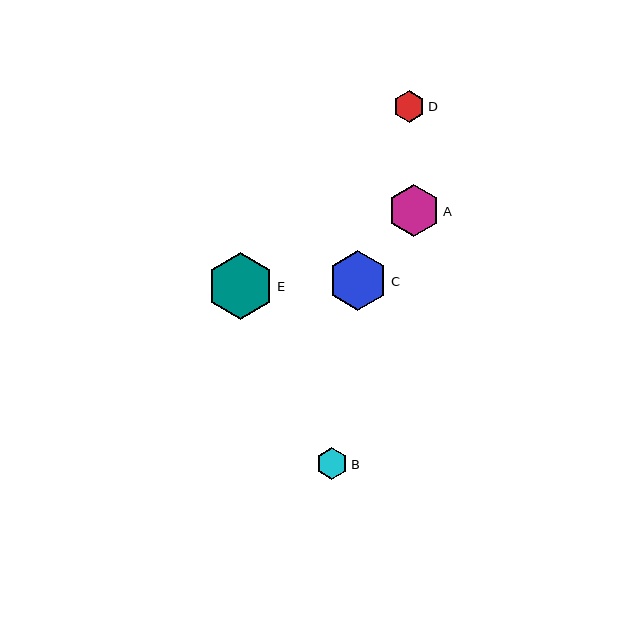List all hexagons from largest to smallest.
From largest to smallest: E, C, A, D, B.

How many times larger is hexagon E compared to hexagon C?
Hexagon E is approximately 1.1 times the size of hexagon C.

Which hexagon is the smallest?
Hexagon B is the smallest with a size of approximately 31 pixels.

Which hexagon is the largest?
Hexagon E is the largest with a size of approximately 67 pixels.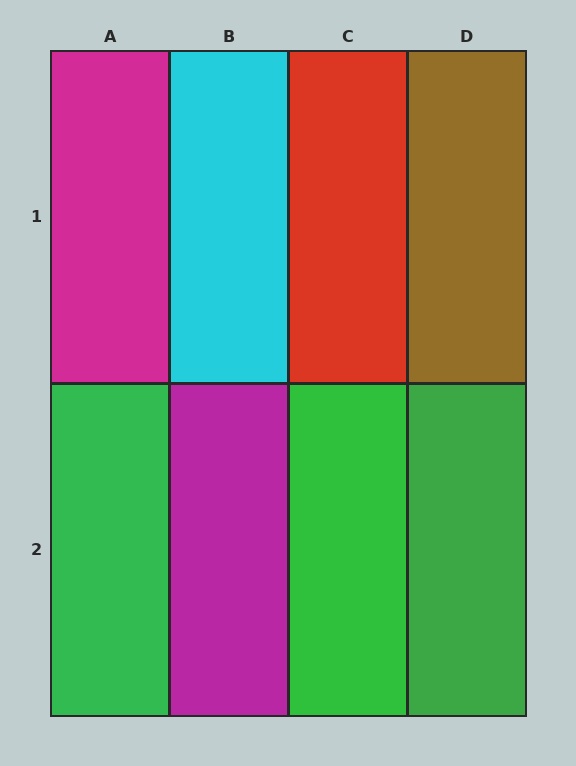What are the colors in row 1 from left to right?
Magenta, cyan, red, brown.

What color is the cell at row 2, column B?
Magenta.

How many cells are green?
3 cells are green.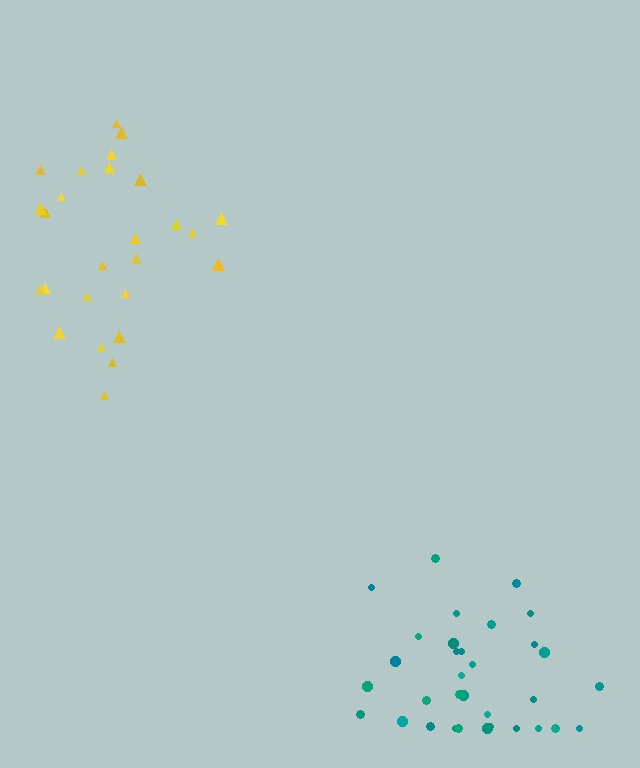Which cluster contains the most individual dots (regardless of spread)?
Teal (33).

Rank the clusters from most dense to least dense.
teal, yellow.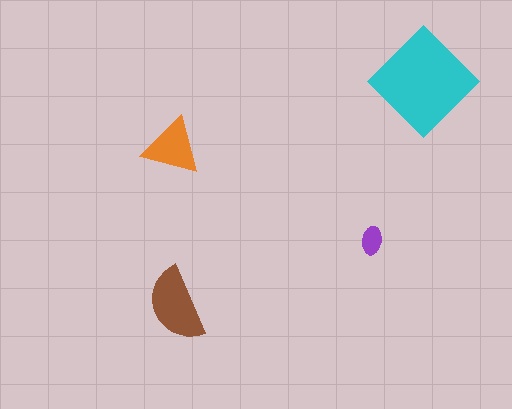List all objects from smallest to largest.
The purple ellipse, the orange triangle, the brown semicircle, the cyan diamond.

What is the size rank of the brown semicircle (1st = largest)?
2nd.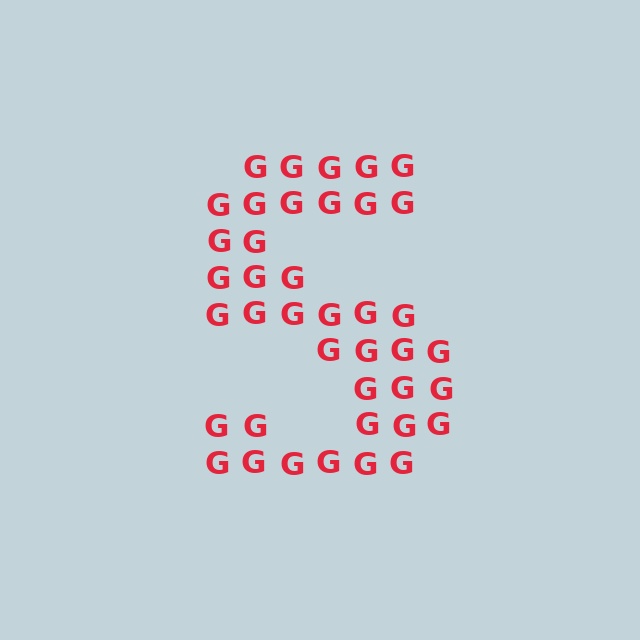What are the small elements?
The small elements are letter G's.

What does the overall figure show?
The overall figure shows the letter S.